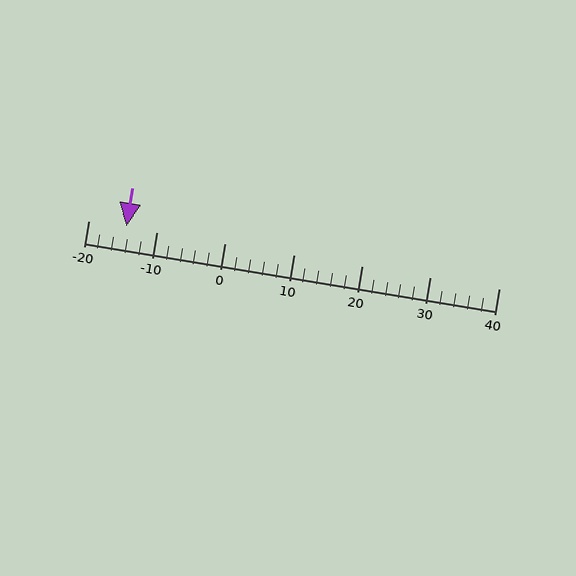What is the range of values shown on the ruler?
The ruler shows values from -20 to 40.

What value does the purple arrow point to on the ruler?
The purple arrow points to approximately -14.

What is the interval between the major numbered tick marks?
The major tick marks are spaced 10 units apart.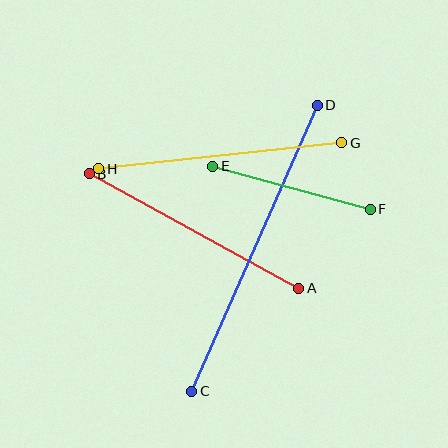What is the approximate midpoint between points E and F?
The midpoint is at approximately (291, 188) pixels.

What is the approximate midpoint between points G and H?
The midpoint is at approximately (220, 156) pixels.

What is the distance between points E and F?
The distance is approximately 163 pixels.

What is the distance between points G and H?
The distance is approximately 244 pixels.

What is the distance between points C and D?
The distance is approximately 313 pixels.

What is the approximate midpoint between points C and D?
The midpoint is at approximately (254, 248) pixels.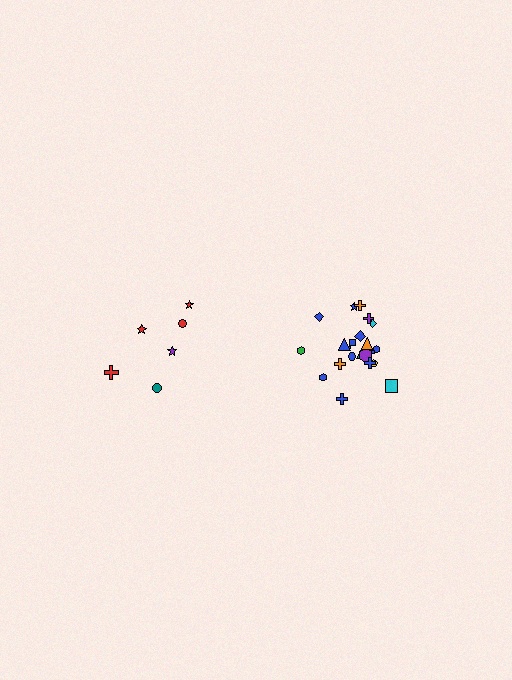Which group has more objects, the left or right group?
The right group.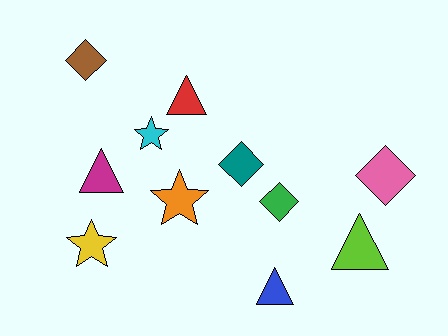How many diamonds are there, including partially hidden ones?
There are 4 diamonds.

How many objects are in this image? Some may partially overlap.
There are 11 objects.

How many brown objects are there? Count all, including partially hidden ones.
There is 1 brown object.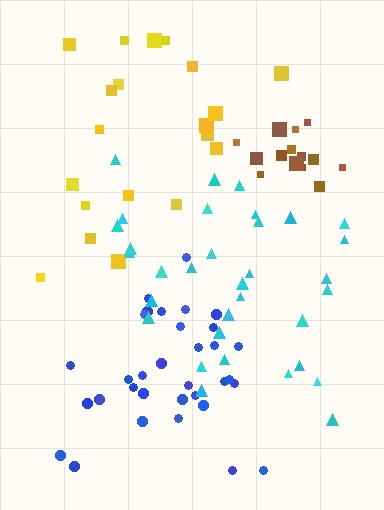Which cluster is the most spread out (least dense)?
Yellow.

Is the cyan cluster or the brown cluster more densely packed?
Brown.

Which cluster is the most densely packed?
Brown.